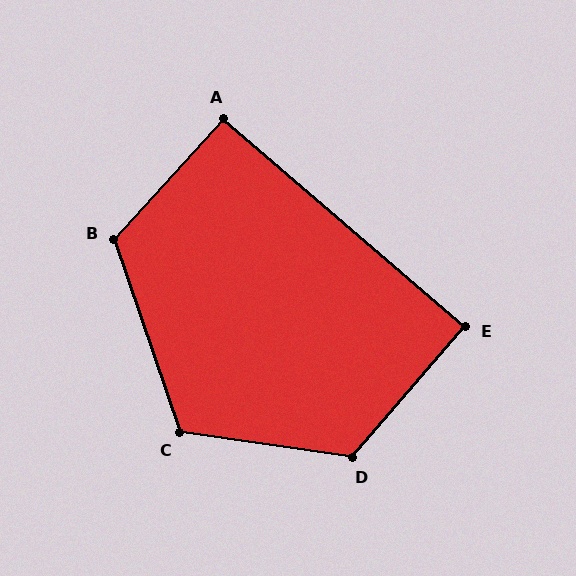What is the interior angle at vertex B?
Approximately 119 degrees (obtuse).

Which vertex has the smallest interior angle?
E, at approximately 90 degrees.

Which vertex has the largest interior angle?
D, at approximately 123 degrees.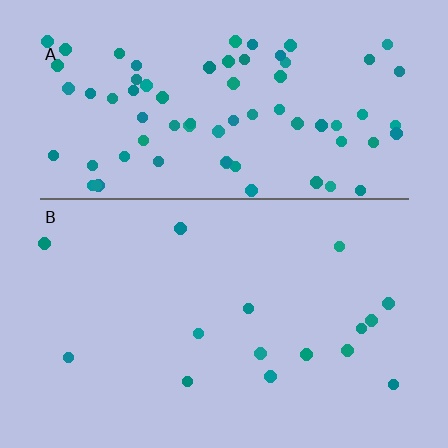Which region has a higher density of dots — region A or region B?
A (the top).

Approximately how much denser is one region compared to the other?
Approximately 5.0× — region A over region B.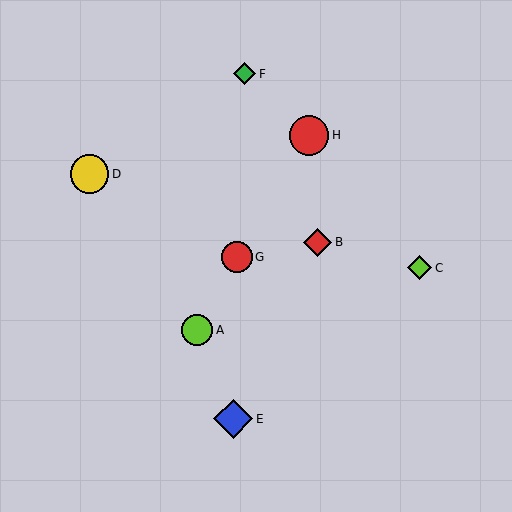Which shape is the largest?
The red circle (labeled H) is the largest.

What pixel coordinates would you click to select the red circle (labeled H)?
Click at (309, 135) to select the red circle H.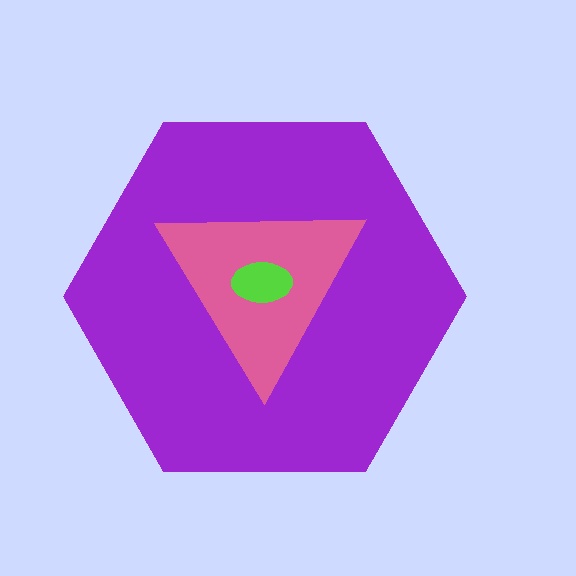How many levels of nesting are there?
3.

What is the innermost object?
The lime ellipse.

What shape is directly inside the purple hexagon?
The pink triangle.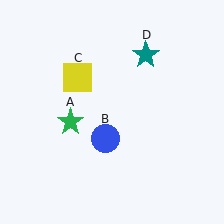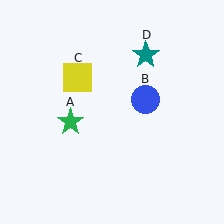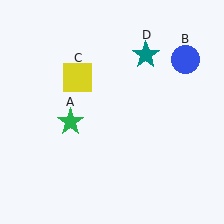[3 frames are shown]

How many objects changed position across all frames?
1 object changed position: blue circle (object B).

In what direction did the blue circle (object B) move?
The blue circle (object B) moved up and to the right.